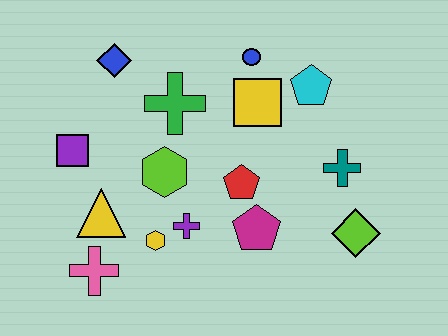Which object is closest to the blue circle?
The yellow square is closest to the blue circle.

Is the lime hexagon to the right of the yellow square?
No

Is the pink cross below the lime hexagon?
Yes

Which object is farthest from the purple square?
The lime diamond is farthest from the purple square.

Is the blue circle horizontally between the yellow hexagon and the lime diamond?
Yes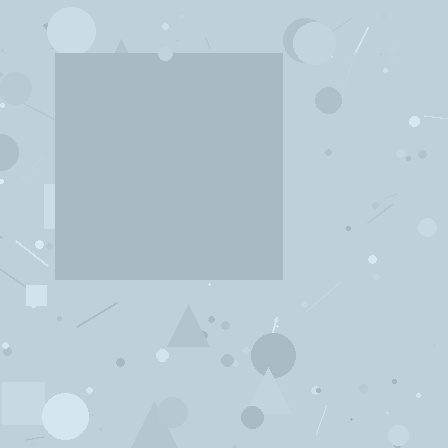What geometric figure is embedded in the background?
A square is embedded in the background.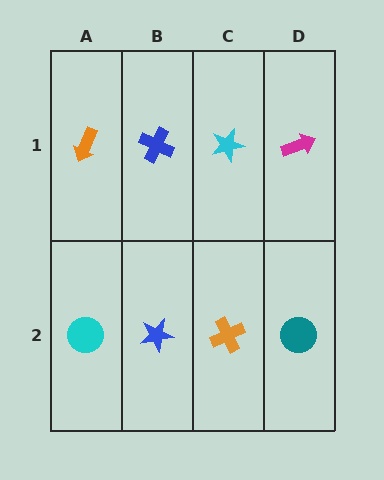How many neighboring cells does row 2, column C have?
3.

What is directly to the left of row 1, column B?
An orange arrow.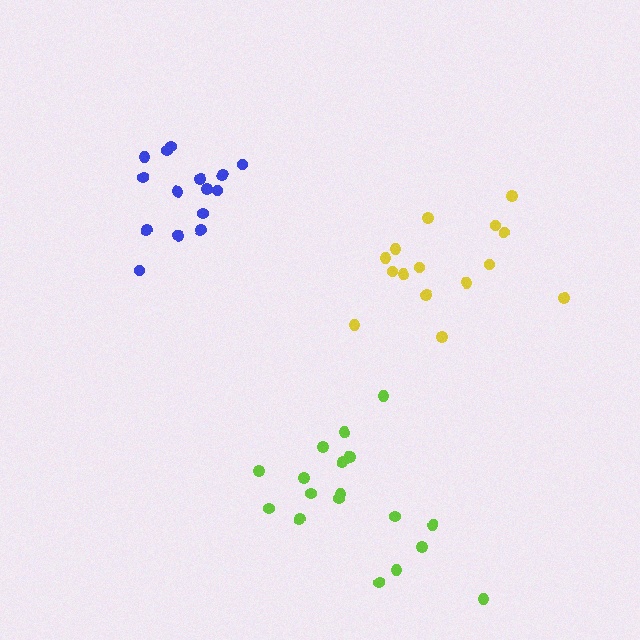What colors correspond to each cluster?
The clusters are colored: lime, blue, yellow.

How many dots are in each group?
Group 1: 18 dots, Group 2: 15 dots, Group 3: 15 dots (48 total).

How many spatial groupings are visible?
There are 3 spatial groupings.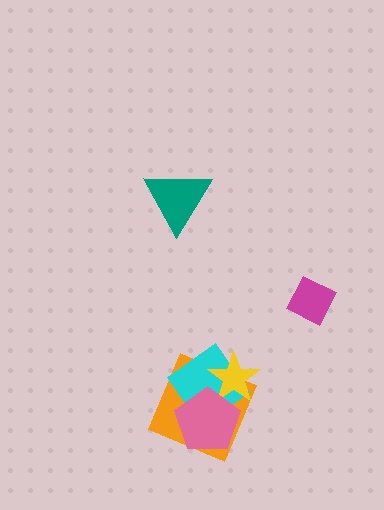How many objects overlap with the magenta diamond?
0 objects overlap with the magenta diamond.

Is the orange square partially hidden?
Yes, it is partially covered by another shape.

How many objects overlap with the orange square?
3 objects overlap with the orange square.